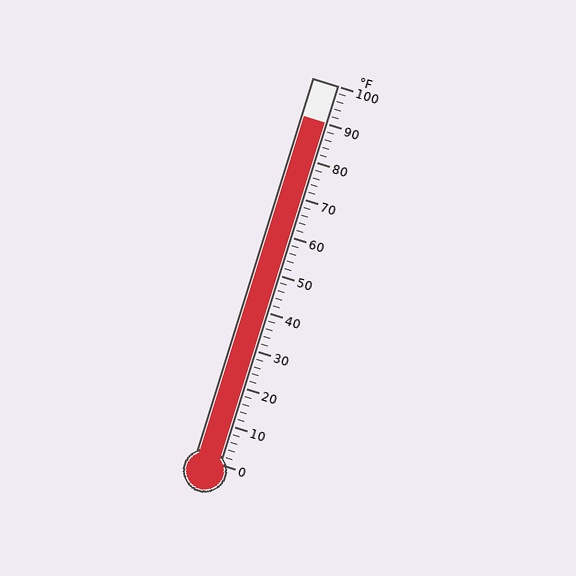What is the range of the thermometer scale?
The thermometer scale ranges from 0°F to 100°F.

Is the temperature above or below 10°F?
The temperature is above 10°F.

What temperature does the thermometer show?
The thermometer shows approximately 90°F.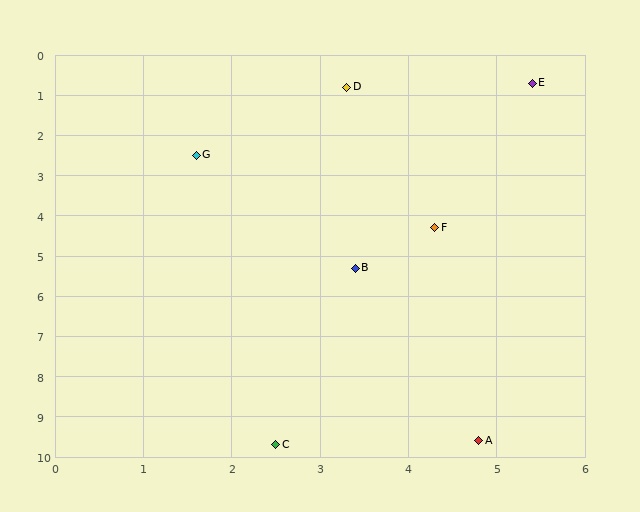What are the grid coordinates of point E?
Point E is at approximately (5.4, 0.7).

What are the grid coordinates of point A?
Point A is at approximately (4.8, 9.6).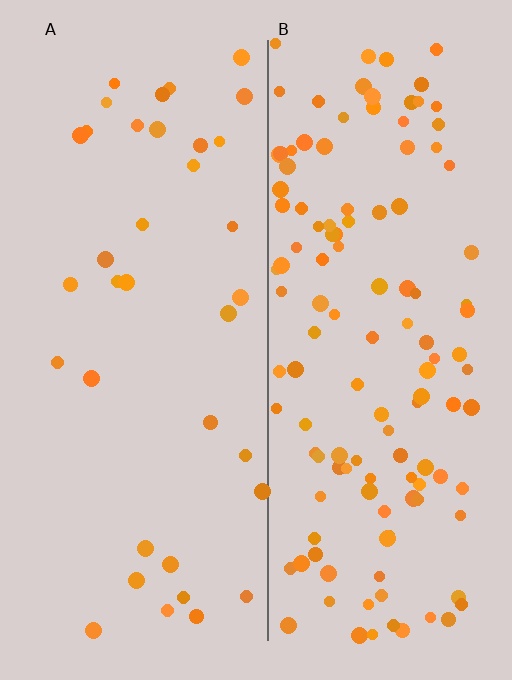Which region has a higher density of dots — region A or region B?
B (the right).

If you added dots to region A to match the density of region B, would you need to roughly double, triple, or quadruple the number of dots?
Approximately quadruple.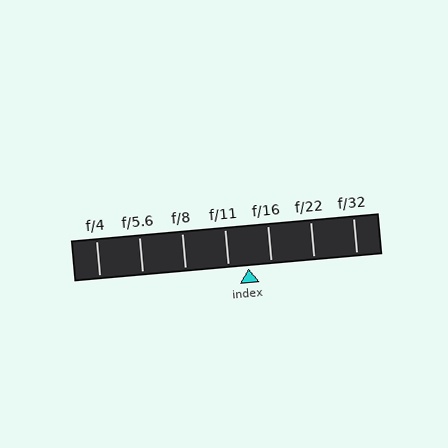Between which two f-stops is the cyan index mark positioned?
The index mark is between f/11 and f/16.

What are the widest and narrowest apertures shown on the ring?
The widest aperture shown is f/4 and the narrowest is f/32.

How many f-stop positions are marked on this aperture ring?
There are 7 f-stop positions marked.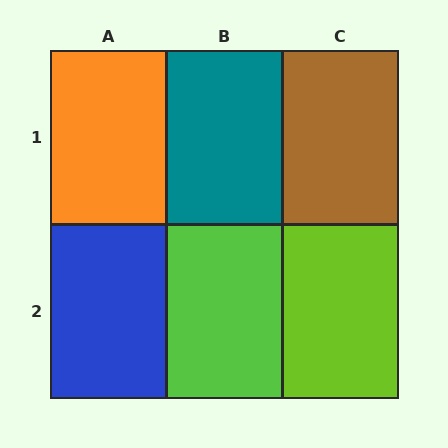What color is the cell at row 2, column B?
Lime.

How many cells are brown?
1 cell is brown.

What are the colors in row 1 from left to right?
Orange, teal, brown.